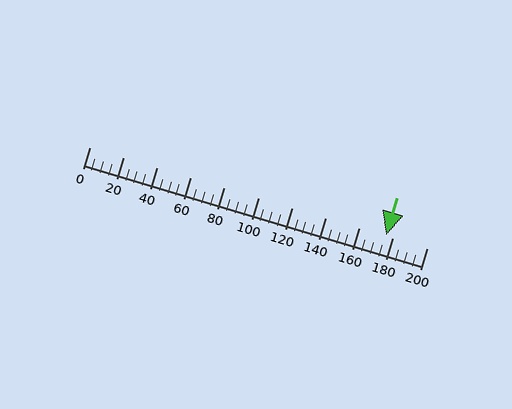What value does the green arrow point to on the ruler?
The green arrow points to approximately 176.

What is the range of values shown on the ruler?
The ruler shows values from 0 to 200.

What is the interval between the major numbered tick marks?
The major tick marks are spaced 20 units apart.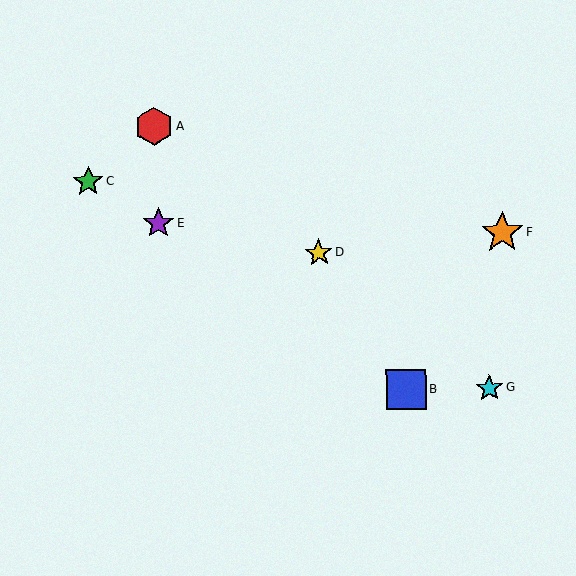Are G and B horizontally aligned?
Yes, both are at y≈388.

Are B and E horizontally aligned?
No, B is at y≈389 and E is at y≈224.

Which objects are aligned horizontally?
Objects B, G are aligned horizontally.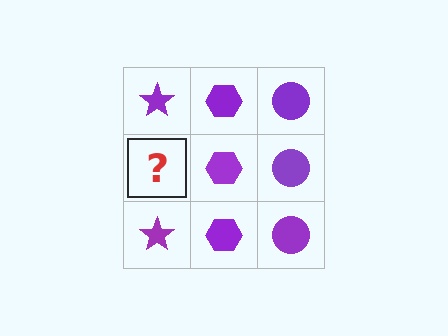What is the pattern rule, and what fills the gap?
The rule is that each column has a consistent shape. The gap should be filled with a purple star.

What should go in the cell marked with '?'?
The missing cell should contain a purple star.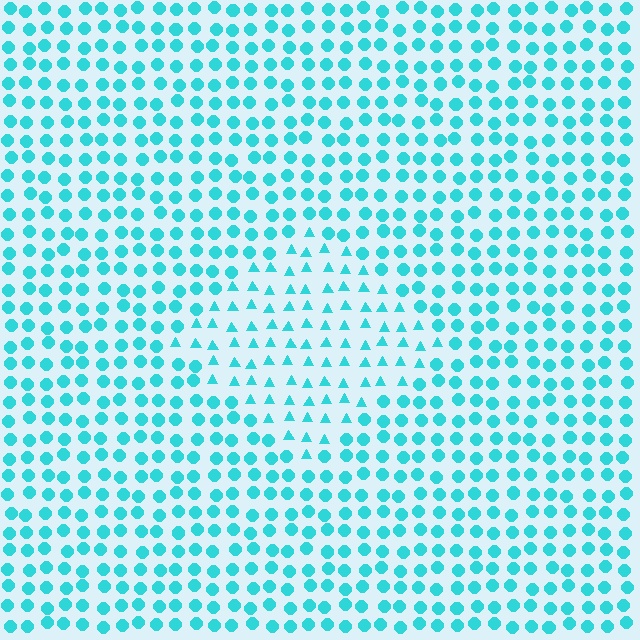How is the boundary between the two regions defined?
The boundary is defined by a change in element shape: triangles inside vs. circles outside. All elements share the same color and spacing.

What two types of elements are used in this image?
The image uses triangles inside the diamond region and circles outside it.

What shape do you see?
I see a diamond.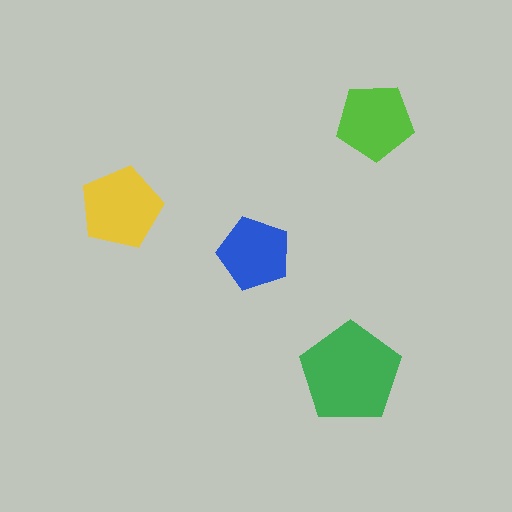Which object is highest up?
The lime pentagon is topmost.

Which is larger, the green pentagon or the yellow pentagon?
The green one.